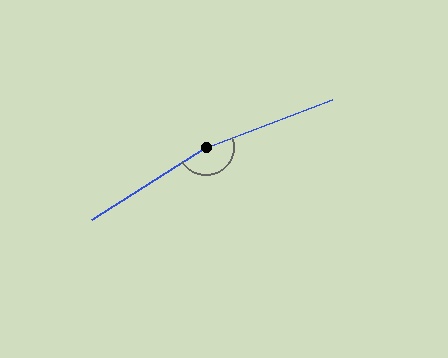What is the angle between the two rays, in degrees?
Approximately 168 degrees.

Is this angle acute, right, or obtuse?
It is obtuse.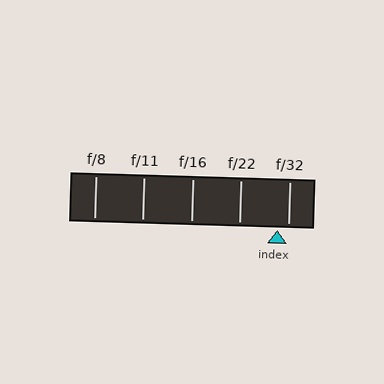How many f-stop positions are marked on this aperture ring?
There are 5 f-stop positions marked.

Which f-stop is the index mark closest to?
The index mark is closest to f/32.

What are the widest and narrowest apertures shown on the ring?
The widest aperture shown is f/8 and the narrowest is f/32.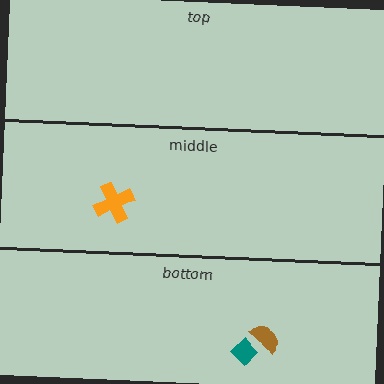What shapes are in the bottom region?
The teal diamond, the brown semicircle.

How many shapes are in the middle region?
1.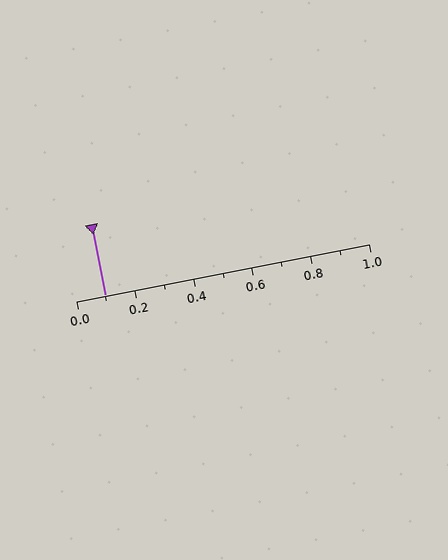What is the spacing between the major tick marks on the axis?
The major ticks are spaced 0.2 apart.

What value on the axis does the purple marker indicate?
The marker indicates approximately 0.1.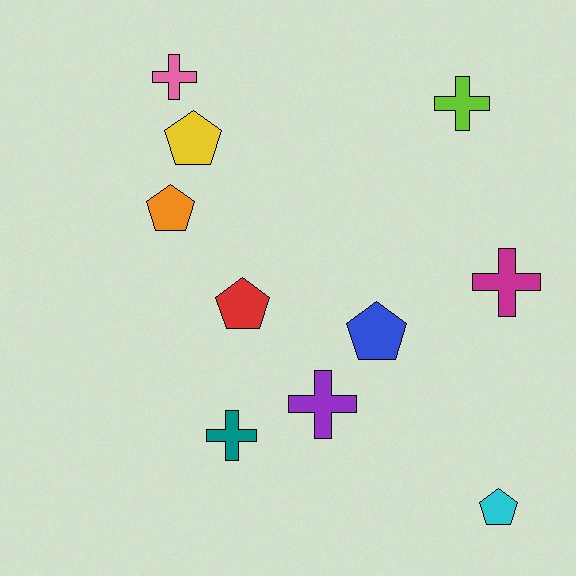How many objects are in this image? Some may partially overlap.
There are 10 objects.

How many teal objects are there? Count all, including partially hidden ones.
There is 1 teal object.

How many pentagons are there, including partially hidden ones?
There are 5 pentagons.